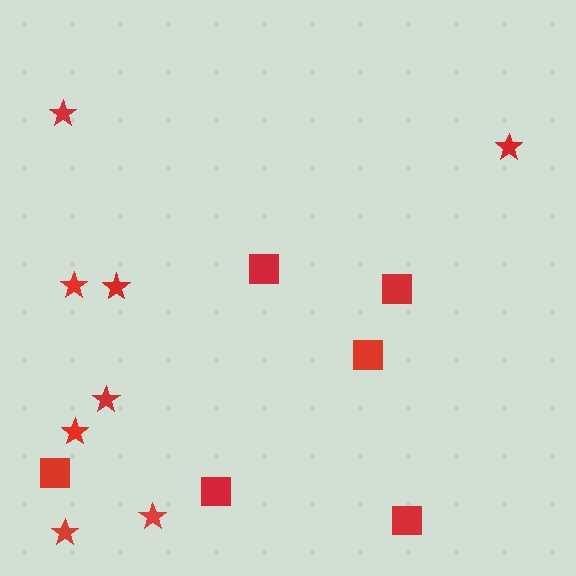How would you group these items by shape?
There are 2 groups: one group of squares (6) and one group of stars (8).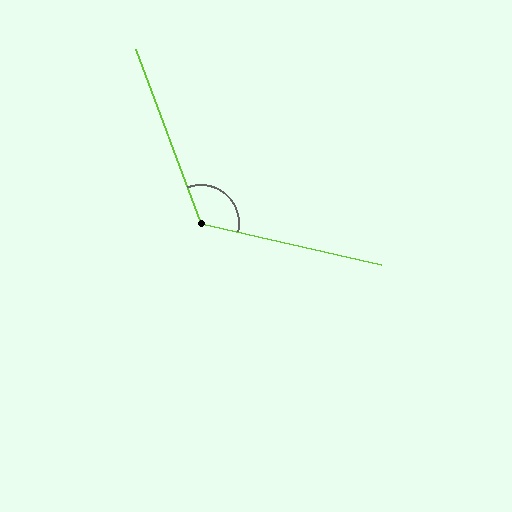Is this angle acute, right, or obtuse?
It is obtuse.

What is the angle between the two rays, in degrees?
Approximately 123 degrees.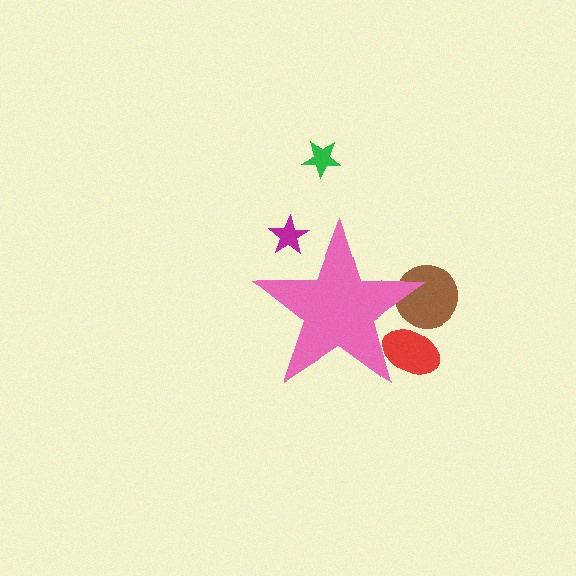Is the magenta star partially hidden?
Yes, the magenta star is partially hidden behind the pink star.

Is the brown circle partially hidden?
Yes, the brown circle is partially hidden behind the pink star.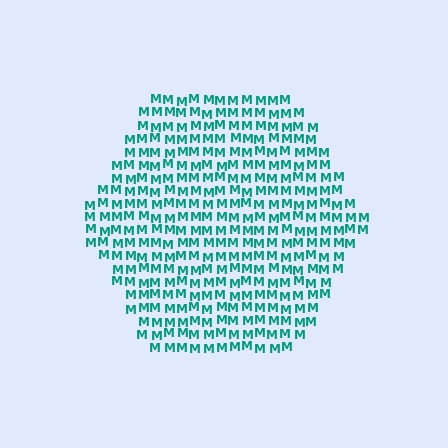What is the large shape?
The large shape is a hexagon.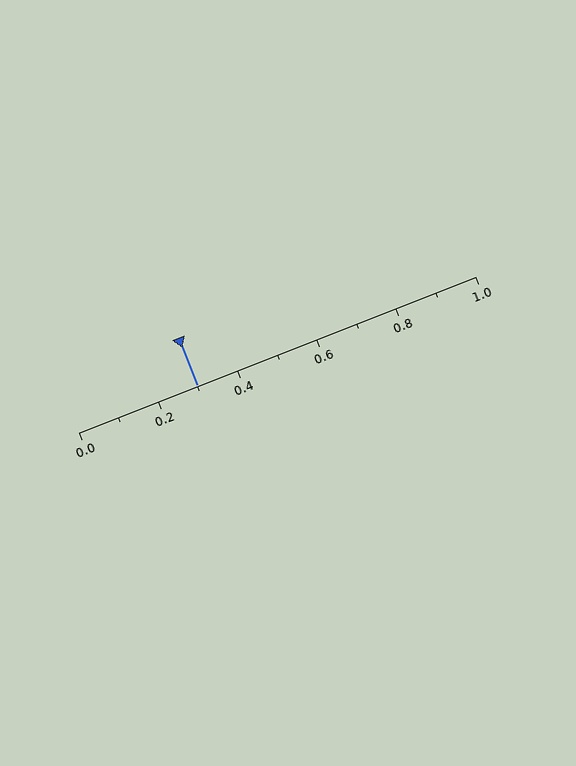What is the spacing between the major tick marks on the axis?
The major ticks are spaced 0.2 apart.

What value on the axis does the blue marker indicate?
The marker indicates approximately 0.3.